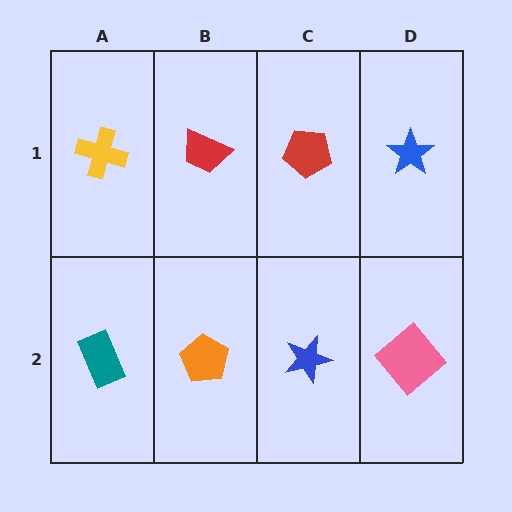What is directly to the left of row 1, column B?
A yellow cross.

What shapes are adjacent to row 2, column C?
A red pentagon (row 1, column C), an orange pentagon (row 2, column B), a pink diamond (row 2, column D).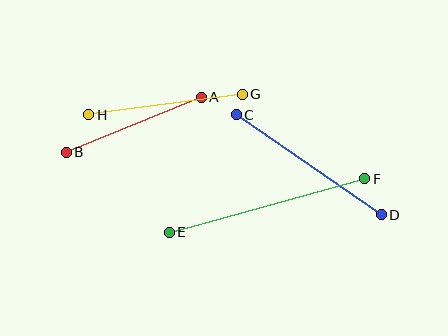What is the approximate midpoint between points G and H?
The midpoint is at approximately (165, 105) pixels.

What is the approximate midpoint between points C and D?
The midpoint is at approximately (309, 165) pixels.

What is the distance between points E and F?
The distance is approximately 202 pixels.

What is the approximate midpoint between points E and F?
The midpoint is at approximately (267, 205) pixels.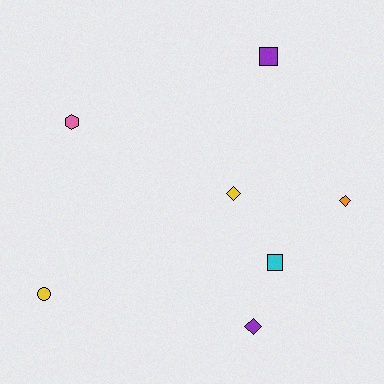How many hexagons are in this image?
There is 1 hexagon.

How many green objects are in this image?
There are no green objects.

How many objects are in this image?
There are 7 objects.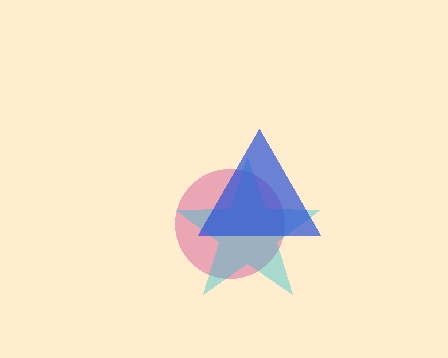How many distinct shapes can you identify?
There are 3 distinct shapes: a pink circle, a cyan star, a blue triangle.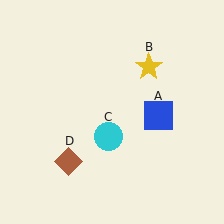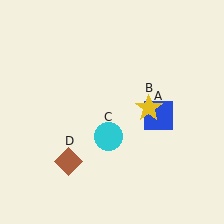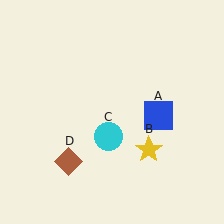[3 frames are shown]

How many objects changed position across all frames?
1 object changed position: yellow star (object B).